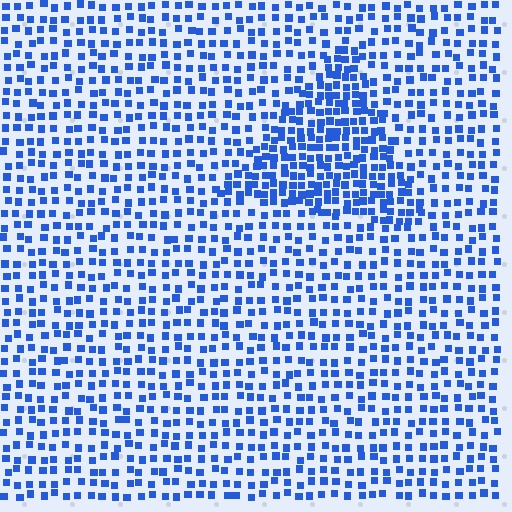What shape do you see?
I see a triangle.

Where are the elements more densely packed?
The elements are more densely packed inside the triangle boundary.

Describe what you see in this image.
The image contains small blue elements arranged at two different densities. A triangle-shaped region is visible where the elements are more densely packed than the surrounding area.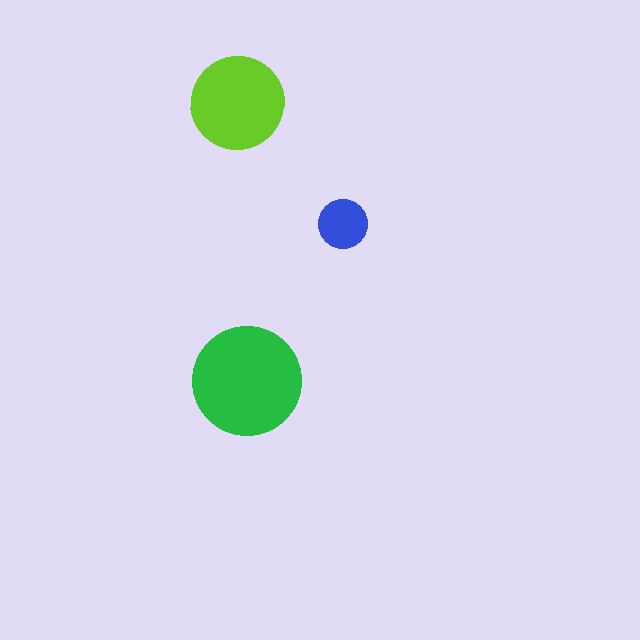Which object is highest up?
The lime circle is topmost.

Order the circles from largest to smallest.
the green one, the lime one, the blue one.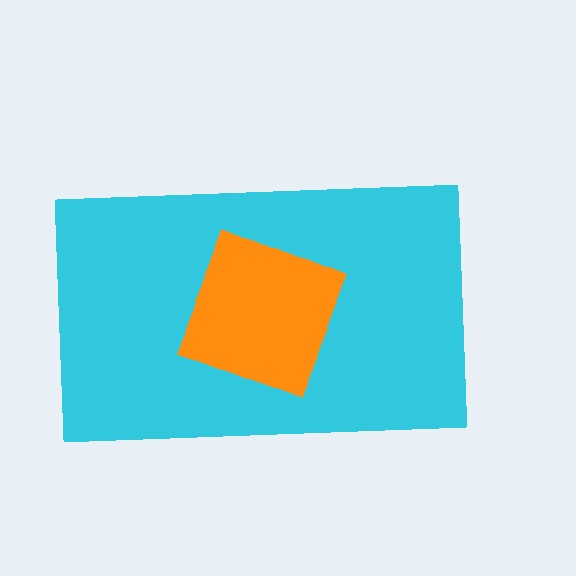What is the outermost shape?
The cyan rectangle.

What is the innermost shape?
The orange diamond.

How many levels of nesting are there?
2.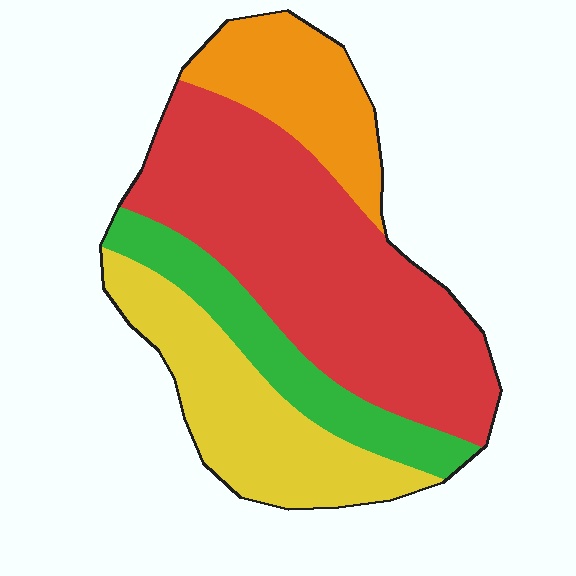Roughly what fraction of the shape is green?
Green takes up about one sixth (1/6) of the shape.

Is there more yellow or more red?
Red.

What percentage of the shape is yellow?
Yellow takes up about one quarter (1/4) of the shape.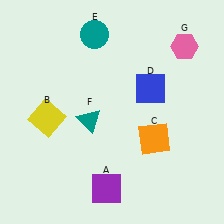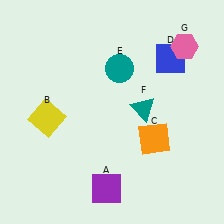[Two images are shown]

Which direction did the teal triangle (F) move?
The teal triangle (F) moved right.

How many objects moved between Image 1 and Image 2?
3 objects moved between the two images.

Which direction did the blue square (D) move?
The blue square (D) moved up.